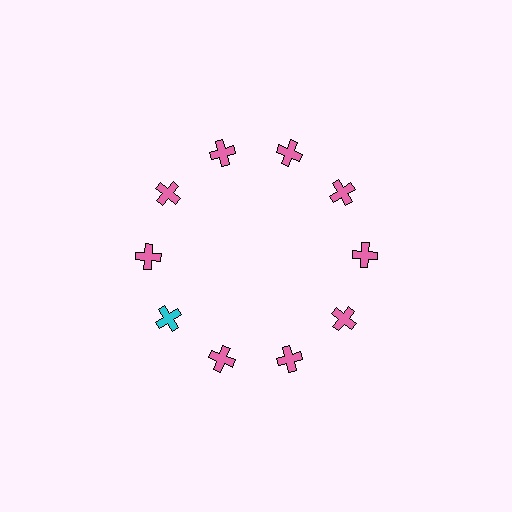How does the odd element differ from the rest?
It has a different color: cyan instead of pink.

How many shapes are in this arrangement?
There are 10 shapes arranged in a ring pattern.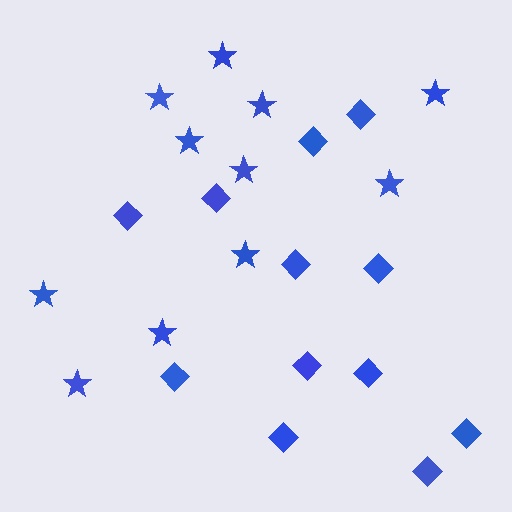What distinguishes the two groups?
There are 2 groups: one group of stars (11) and one group of diamonds (12).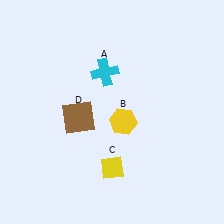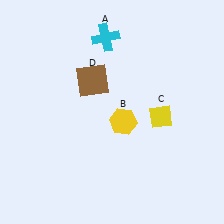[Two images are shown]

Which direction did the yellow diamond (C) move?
The yellow diamond (C) moved up.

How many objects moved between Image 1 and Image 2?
3 objects moved between the two images.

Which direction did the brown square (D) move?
The brown square (D) moved up.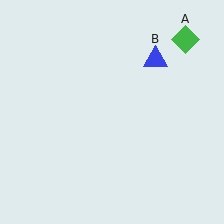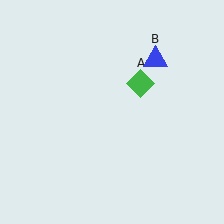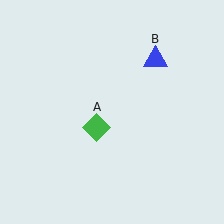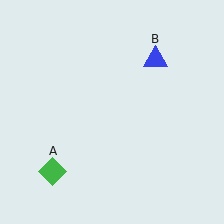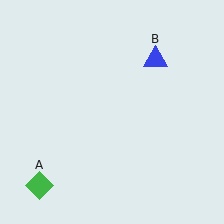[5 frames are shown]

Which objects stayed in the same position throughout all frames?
Blue triangle (object B) remained stationary.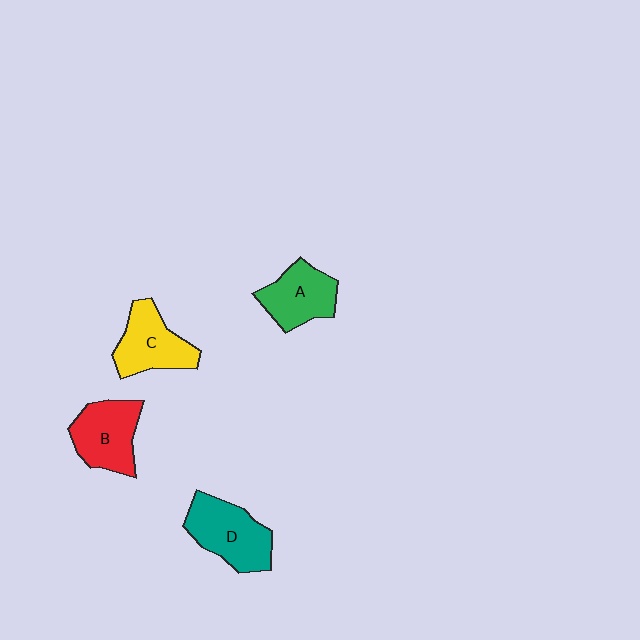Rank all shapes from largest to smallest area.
From largest to smallest: D (teal), B (red), C (yellow), A (green).